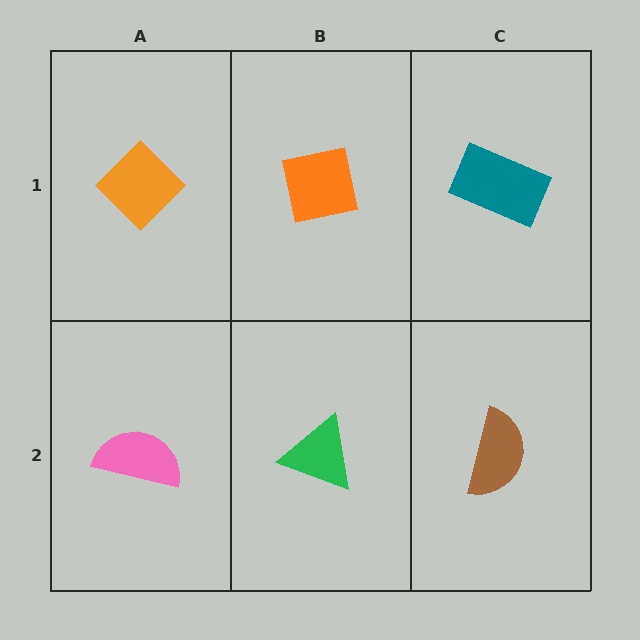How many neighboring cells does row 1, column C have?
2.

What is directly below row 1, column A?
A pink semicircle.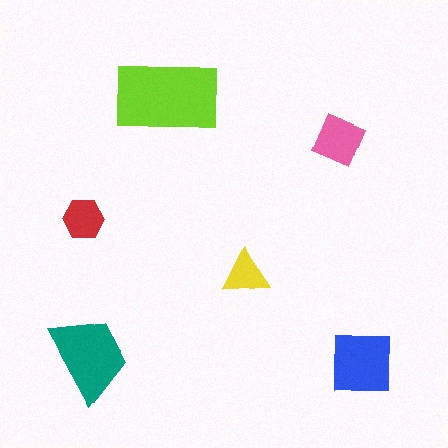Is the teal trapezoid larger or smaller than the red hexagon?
Larger.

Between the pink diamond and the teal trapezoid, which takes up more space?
The teal trapezoid.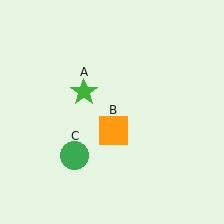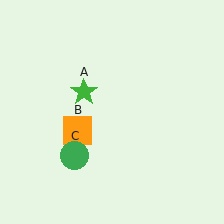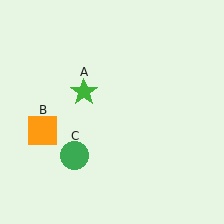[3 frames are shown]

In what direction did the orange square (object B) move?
The orange square (object B) moved left.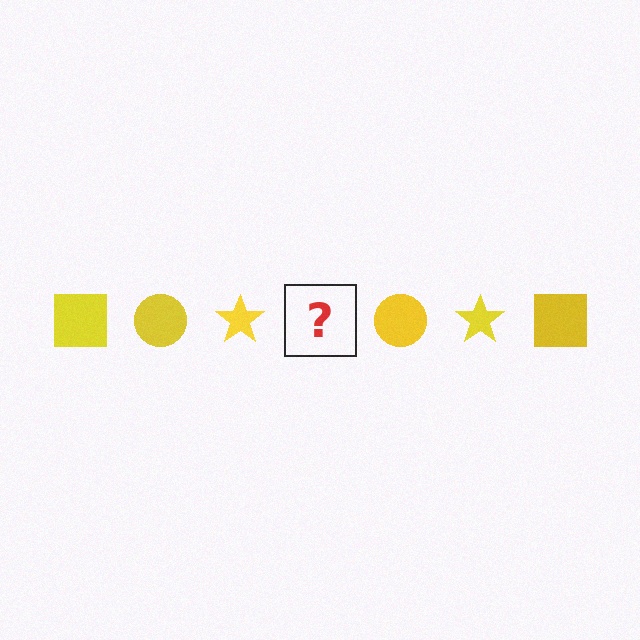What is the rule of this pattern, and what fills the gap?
The rule is that the pattern cycles through square, circle, star shapes in yellow. The gap should be filled with a yellow square.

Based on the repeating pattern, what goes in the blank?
The blank should be a yellow square.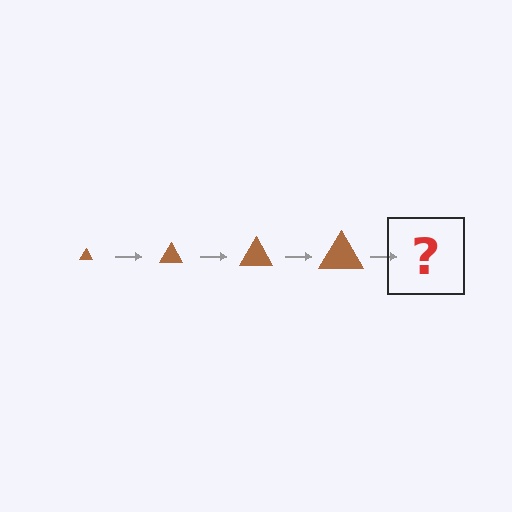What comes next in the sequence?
The next element should be a brown triangle, larger than the previous one.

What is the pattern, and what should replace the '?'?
The pattern is that the triangle gets progressively larger each step. The '?' should be a brown triangle, larger than the previous one.